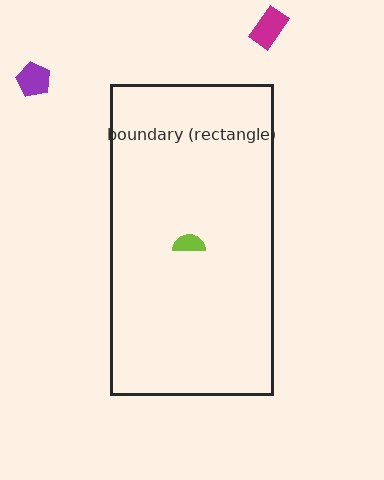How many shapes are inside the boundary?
1 inside, 2 outside.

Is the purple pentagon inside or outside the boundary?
Outside.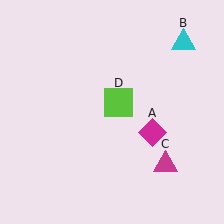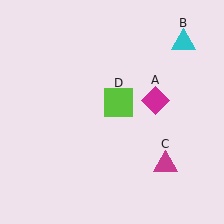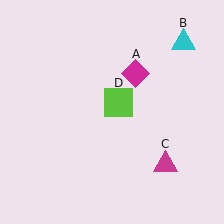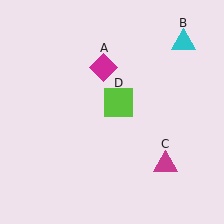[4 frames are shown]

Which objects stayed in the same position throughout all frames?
Cyan triangle (object B) and magenta triangle (object C) and lime square (object D) remained stationary.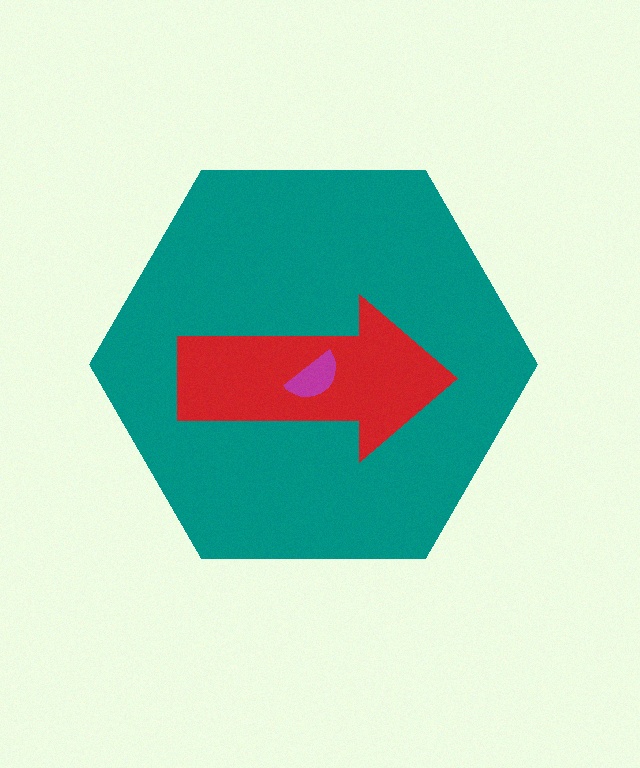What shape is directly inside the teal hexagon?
The red arrow.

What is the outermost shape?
The teal hexagon.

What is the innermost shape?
The magenta semicircle.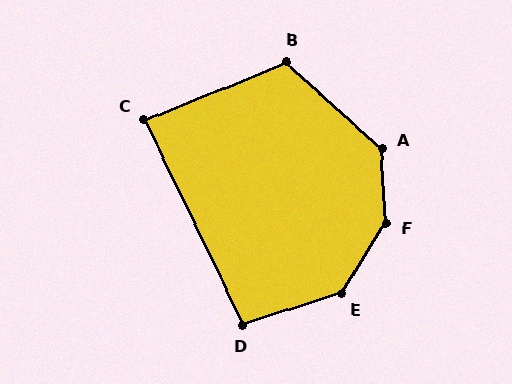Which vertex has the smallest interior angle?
C, at approximately 86 degrees.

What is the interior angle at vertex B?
Approximately 116 degrees (obtuse).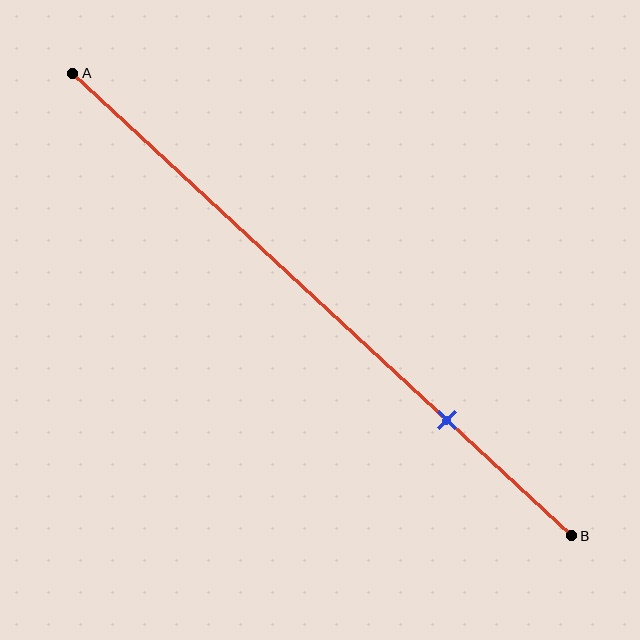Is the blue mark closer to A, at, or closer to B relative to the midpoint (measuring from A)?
The blue mark is closer to point B than the midpoint of segment AB.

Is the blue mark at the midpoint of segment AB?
No, the mark is at about 75% from A, not at the 50% midpoint.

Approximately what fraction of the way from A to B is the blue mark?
The blue mark is approximately 75% of the way from A to B.